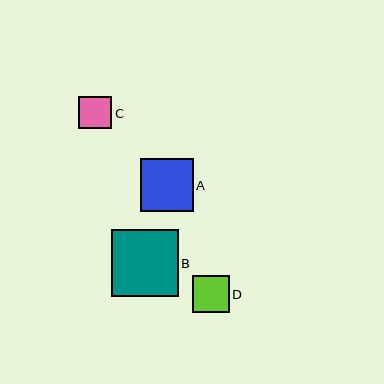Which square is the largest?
Square B is the largest with a size of approximately 66 pixels.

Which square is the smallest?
Square C is the smallest with a size of approximately 33 pixels.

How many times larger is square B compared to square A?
Square B is approximately 1.2 times the size of square A.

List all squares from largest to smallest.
From largest to smallest: B, A, D, C.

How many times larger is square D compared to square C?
Square D is approximately 1.1 times the size of square C.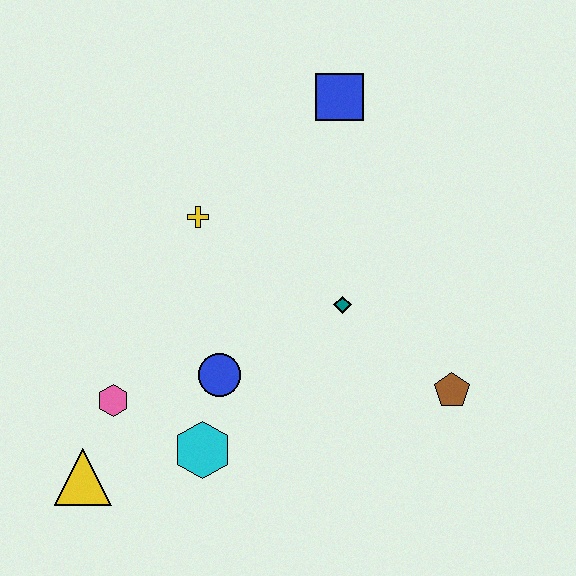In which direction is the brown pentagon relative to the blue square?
The brown pentagon is below the blue square.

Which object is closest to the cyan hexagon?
The blue circle is closest to the cyan hexagon.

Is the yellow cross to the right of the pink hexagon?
Yes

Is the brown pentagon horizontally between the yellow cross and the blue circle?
No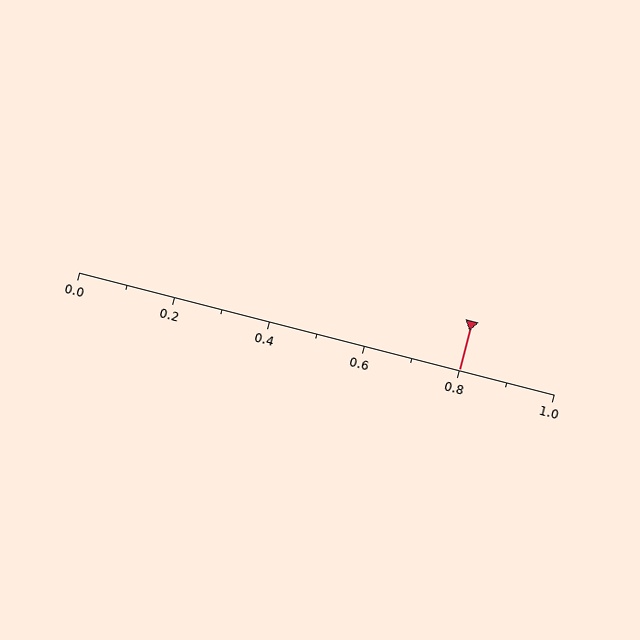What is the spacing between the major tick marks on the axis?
The major ticks are spaced 0.2 apart.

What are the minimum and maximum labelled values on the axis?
The axis runs from 0.0 to 1.0.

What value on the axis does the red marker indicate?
The marker indicates approximately 0.8.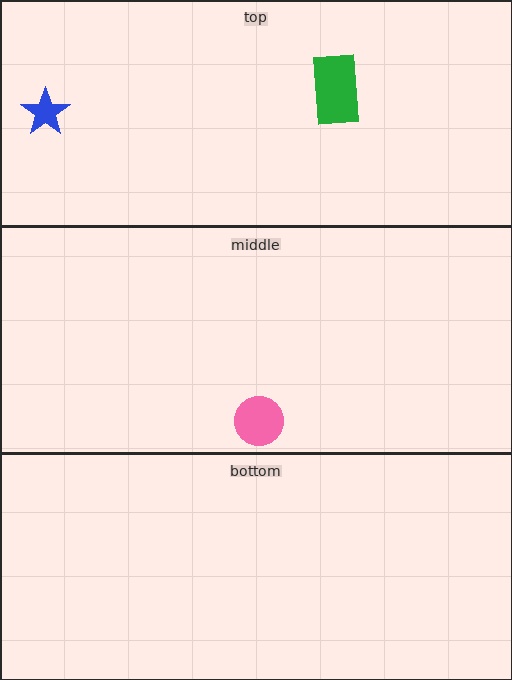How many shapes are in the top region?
2.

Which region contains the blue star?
The top region.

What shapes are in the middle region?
The pink circle.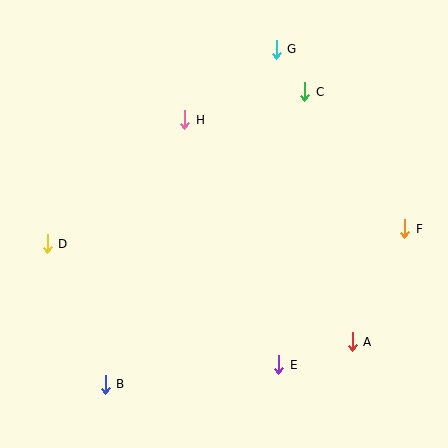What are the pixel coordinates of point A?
Point A is at (352, 342).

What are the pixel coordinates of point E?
Point E is at (279, 365).